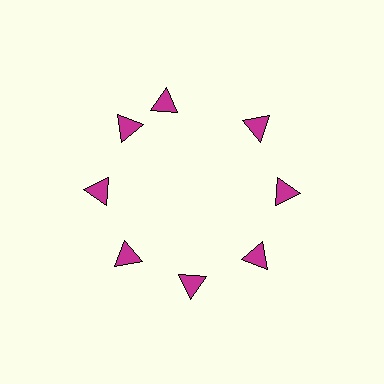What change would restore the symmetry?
The symmetry would be restored by rotating it back into even spacing with its neighbors so that all 8 triangles sit at equal angles and equal distance from the center.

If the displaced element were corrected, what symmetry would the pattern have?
It would have 8-fold rotational symmetry — the pattern would map onto itself every 45 degrees.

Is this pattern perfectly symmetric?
No. The 8 magenta triangles are arranged in a ring, but one element near the 12 o'clock position is rotated out of alignment along the ring, breaking the 8-fold rotational symmetry.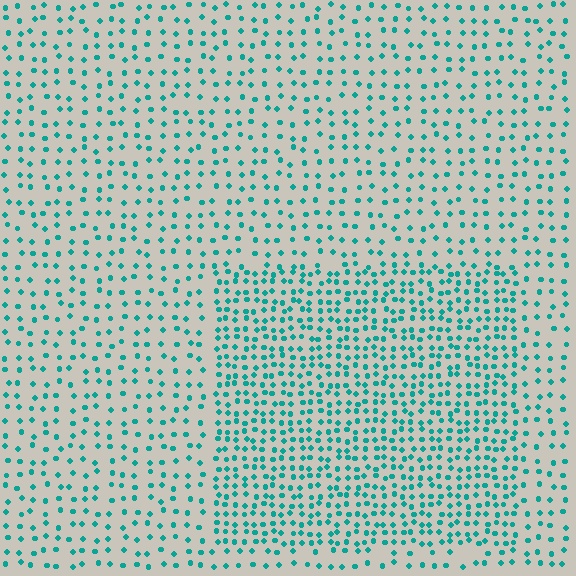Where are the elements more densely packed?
The elements are more densely packed inside the rectangle boundary.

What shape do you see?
I see a rectangle.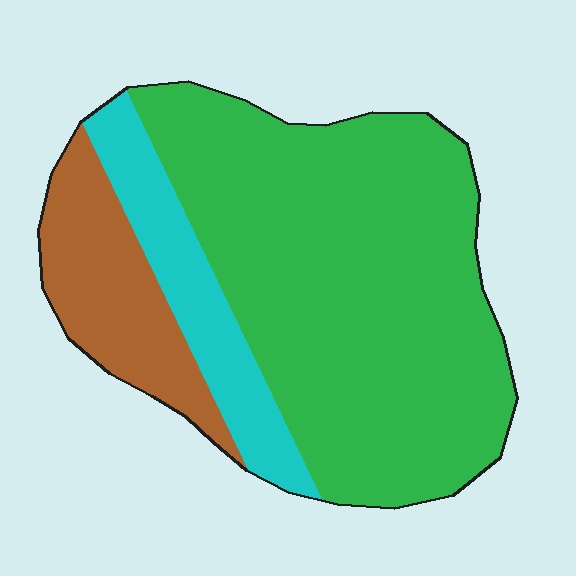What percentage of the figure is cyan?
Cyan takes up about one sixth (1/6) of the figure.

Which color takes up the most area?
Green, at roughly 70%.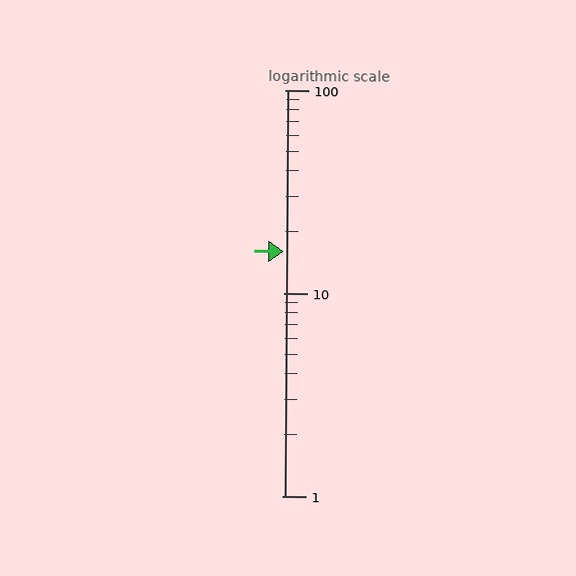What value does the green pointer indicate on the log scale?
The pointer indicates approximately 16.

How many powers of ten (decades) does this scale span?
The scale spans 2 decades, from 1 to 100.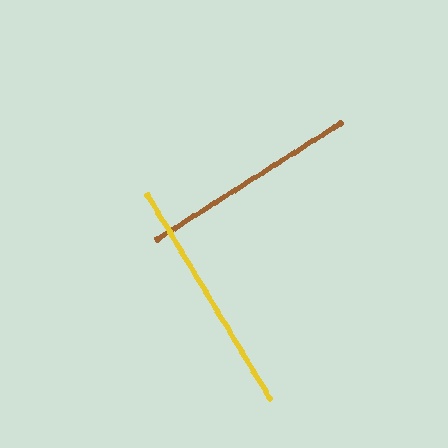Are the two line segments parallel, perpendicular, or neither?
Perpendicular — they meet at approximately 89°.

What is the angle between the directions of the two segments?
Approximately 89 degrees.